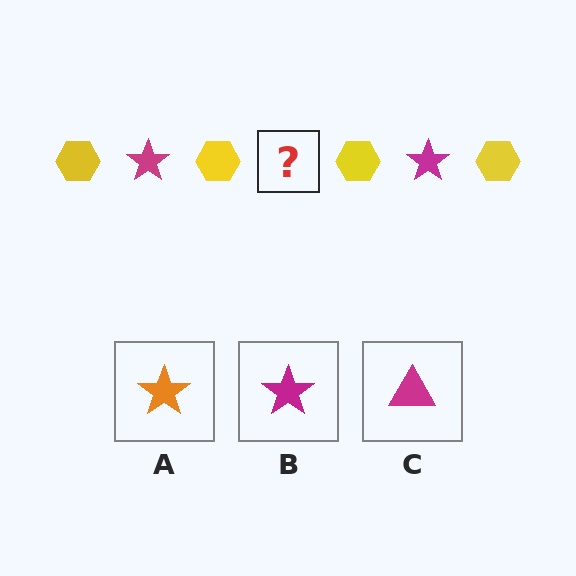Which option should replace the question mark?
Option B.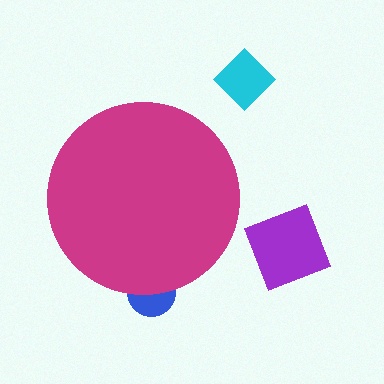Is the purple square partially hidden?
No, the purple square is fully visible.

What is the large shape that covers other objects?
A magenta circle.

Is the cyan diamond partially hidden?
No, the cyan diamond is fully visible.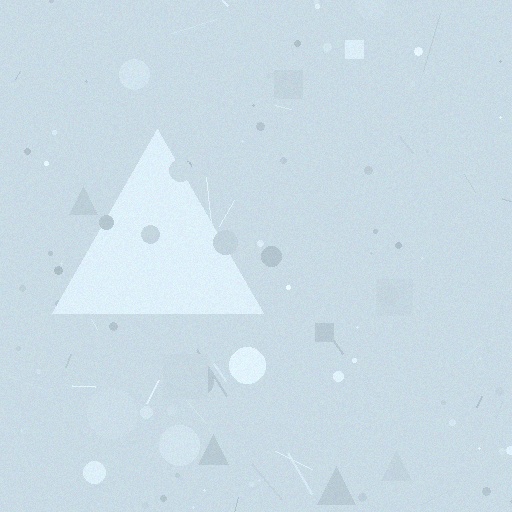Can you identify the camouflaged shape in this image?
The camouflaged shape is a triangle.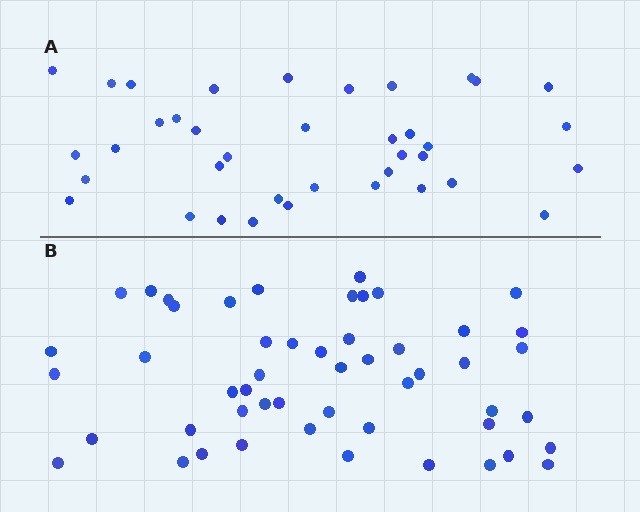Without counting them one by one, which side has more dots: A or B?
Region B (the bottom region) has more dots.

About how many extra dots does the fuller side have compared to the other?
Region B has approximately 15 more dots than region A.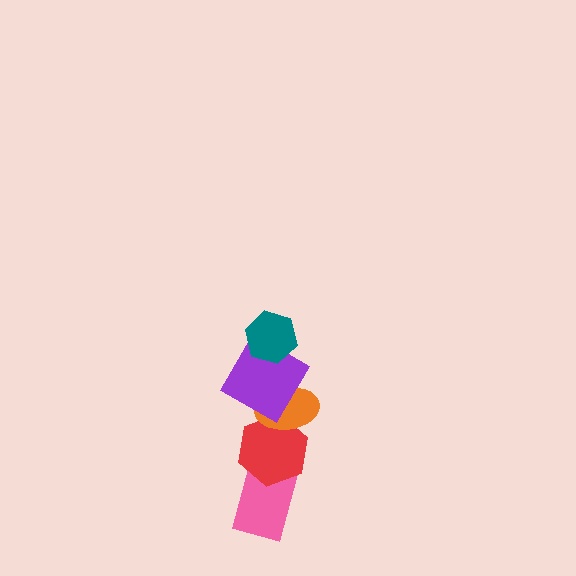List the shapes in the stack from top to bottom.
From top to bottom: the teal hexagon, the purple diamond, the orange ellipse, the red hexagon, the pink rectangle.